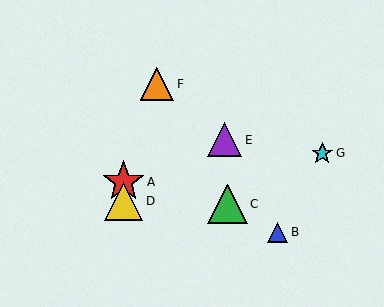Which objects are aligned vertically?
Objects A, D are aligned vertically.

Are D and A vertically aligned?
Yes, both are at x≈124.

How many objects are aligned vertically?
2 objects (A, D) are aligned vertically.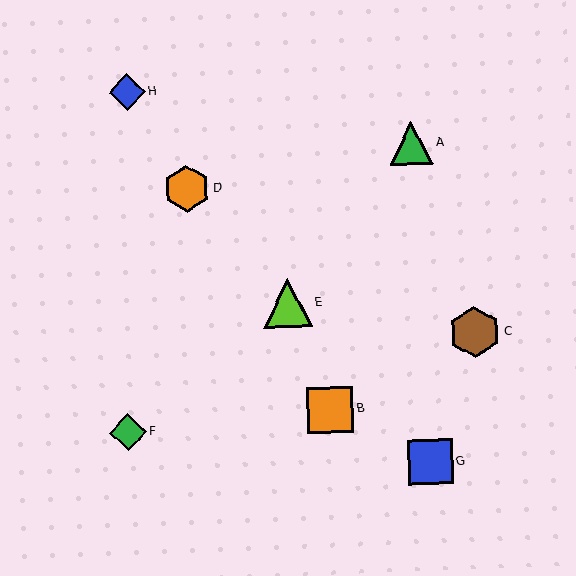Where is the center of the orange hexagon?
The center of the orange hexagon is at (187, 189).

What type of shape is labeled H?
Shape H is a blue diamond.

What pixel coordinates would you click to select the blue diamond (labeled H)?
Click at (127, 92) to select the blue diamond H.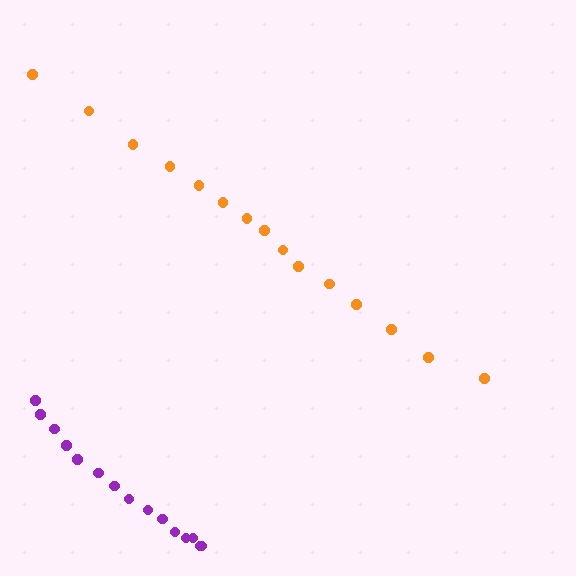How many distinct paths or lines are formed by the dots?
There are 2 distinct paths.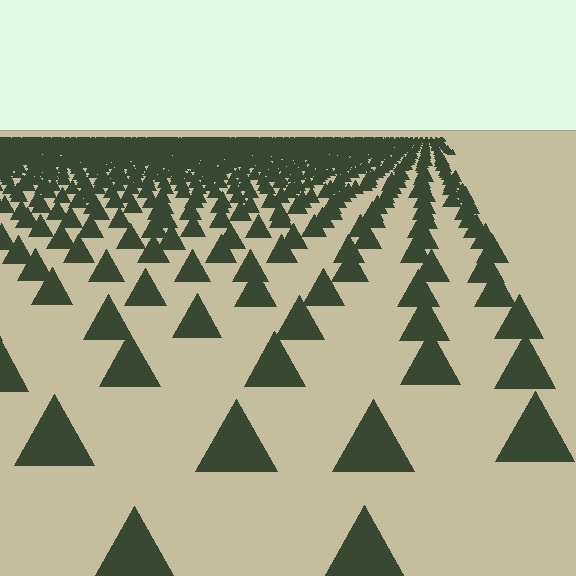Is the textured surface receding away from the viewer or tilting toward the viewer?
The surface is receding away from the viewer. Texture elements get smaller and denser toward the top.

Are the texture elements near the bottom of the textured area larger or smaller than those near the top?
Larger. Near the bottom, elements are closer to the viewer and appear at a bigger on-screen size.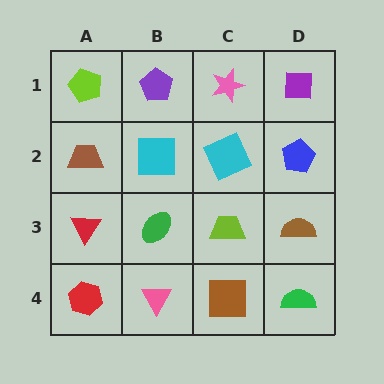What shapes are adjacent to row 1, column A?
A brown trapezoid (row 2, column A), a purple pentagon (row 1, column B).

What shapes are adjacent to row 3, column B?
A cyan square (row 2, column B), a pink triangle (row 4, column B), a red triangle (row 3, column A), a lime trapezoid (row 3, column C).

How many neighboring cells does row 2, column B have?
4.